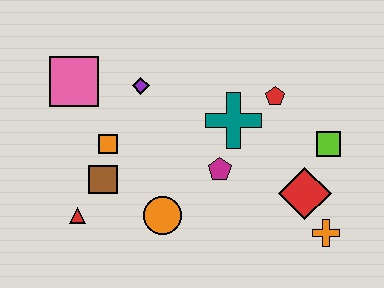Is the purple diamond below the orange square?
No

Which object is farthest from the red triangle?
The lime square is farthest from the red triangle.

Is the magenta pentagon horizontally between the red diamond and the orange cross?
No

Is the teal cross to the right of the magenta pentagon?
Yes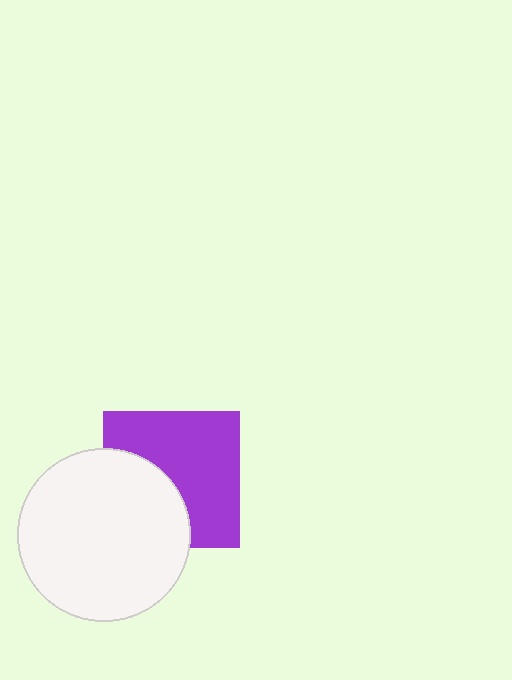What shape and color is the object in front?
The object in front is a white circle.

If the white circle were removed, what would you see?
You would see the complete purple square.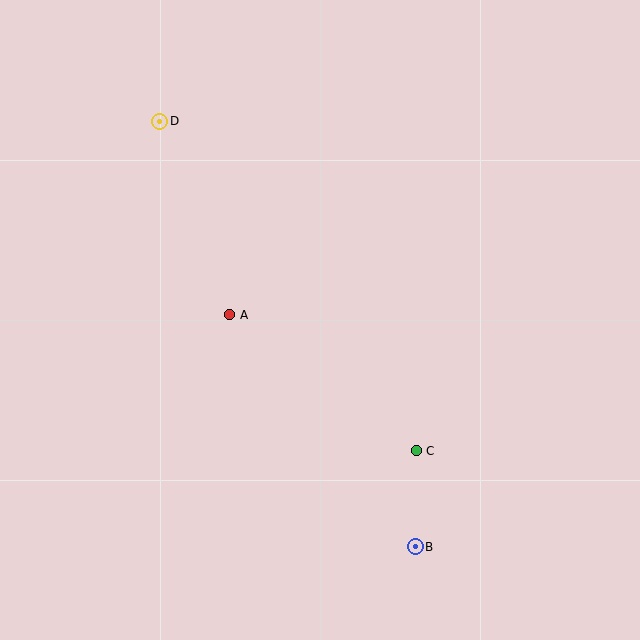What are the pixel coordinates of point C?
Point C is at (416, 451).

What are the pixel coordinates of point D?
Point D is at (160, 121).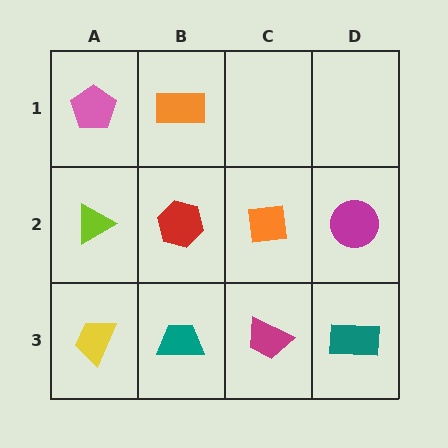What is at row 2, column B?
A red hexagon.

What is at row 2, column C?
An orange square.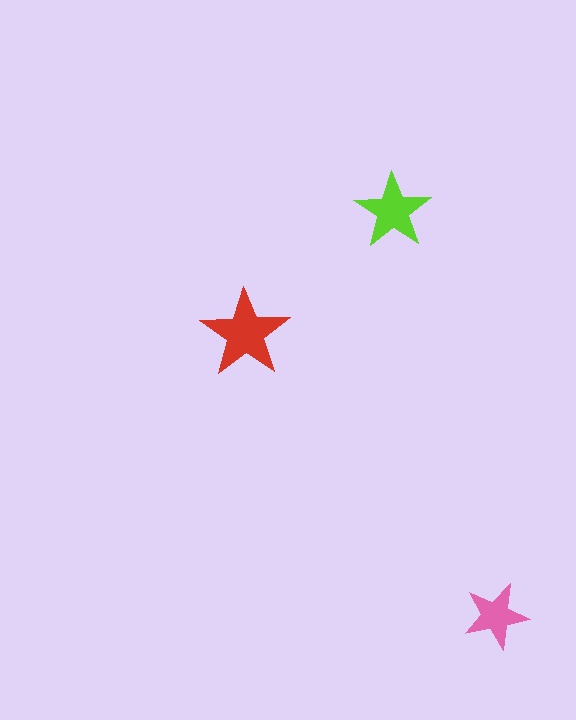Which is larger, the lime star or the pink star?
The lime one.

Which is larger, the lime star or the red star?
The red one.